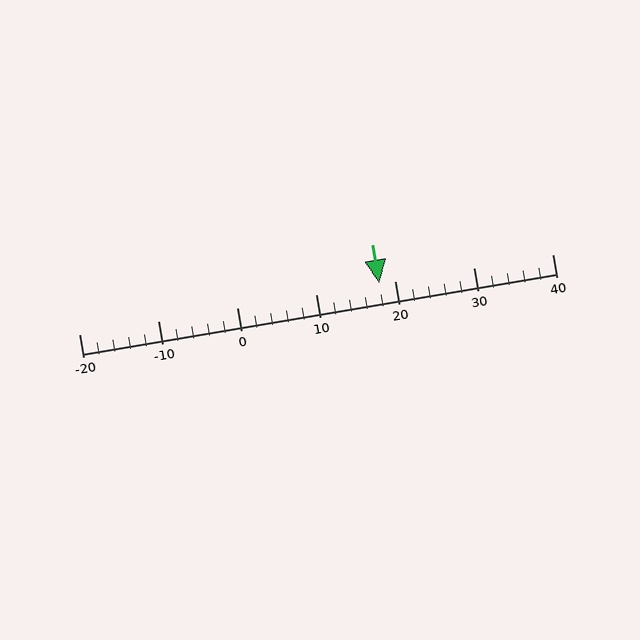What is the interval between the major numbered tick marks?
The major tick marks are spaced 10 units apart.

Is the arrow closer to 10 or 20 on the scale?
The arrow is closer to 20.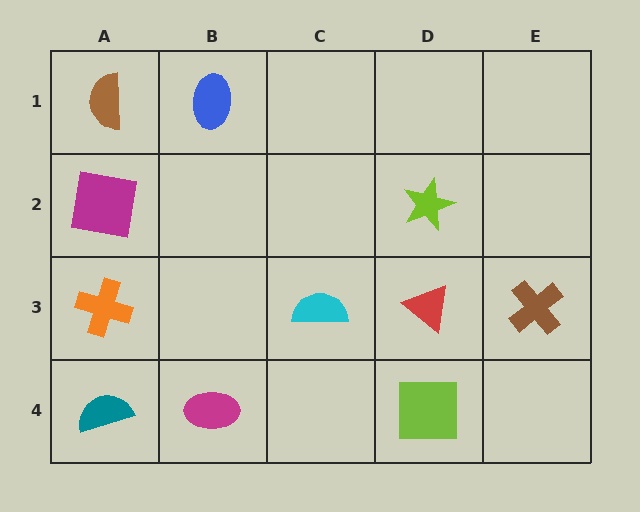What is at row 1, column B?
A blue ellipse.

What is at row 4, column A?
A teal semicircle.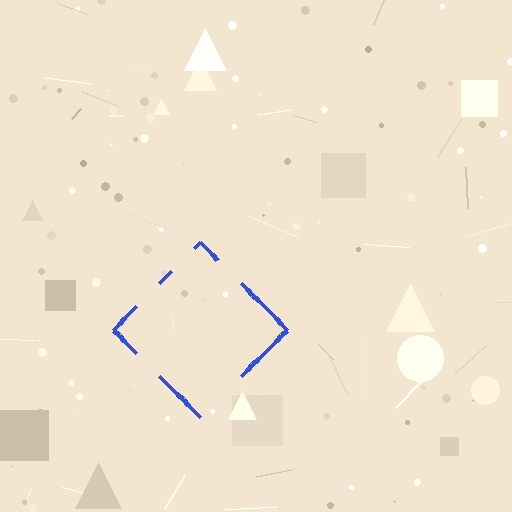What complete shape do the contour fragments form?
The contour fragments form a diamond.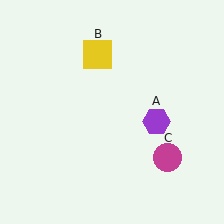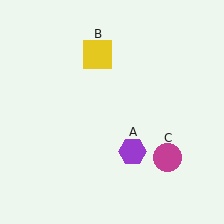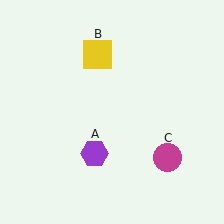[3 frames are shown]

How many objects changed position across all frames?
1 object changed position: purple hexagon (object A).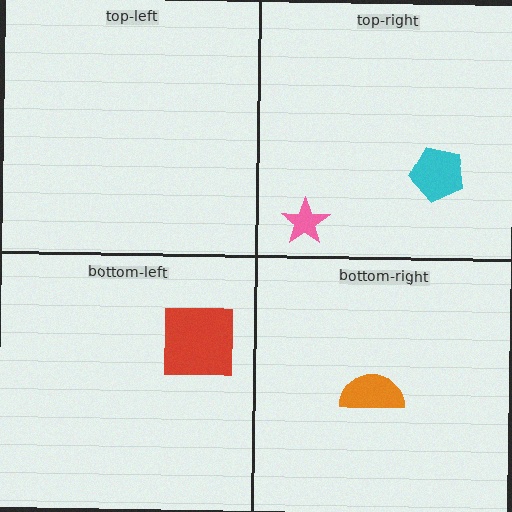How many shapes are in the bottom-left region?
1.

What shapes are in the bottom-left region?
The red square.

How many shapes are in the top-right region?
2.